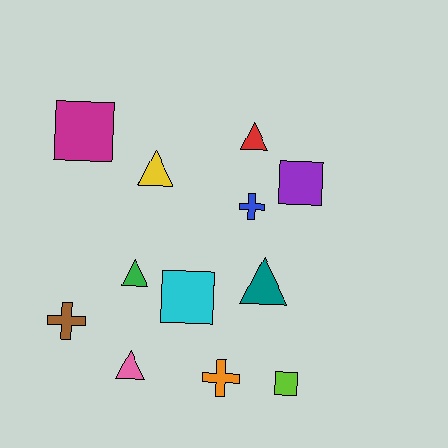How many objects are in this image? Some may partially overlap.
There are 12 objects.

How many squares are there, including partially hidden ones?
There are 4 squares.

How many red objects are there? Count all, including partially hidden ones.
There is 1 red object.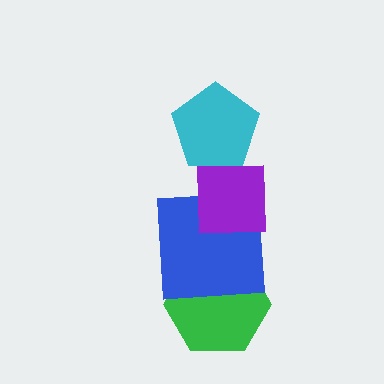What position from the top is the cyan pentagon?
The cyan pentagon is 1st from the top.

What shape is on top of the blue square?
The purple square is on top of the blue square.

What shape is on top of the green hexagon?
The blue square is on top of the green hexagon.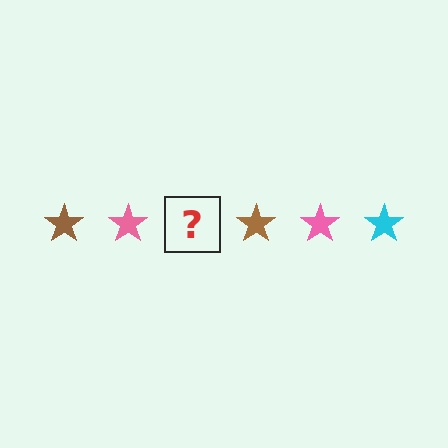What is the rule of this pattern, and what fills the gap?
The rule is that the pattern cycles through brown, pink, cyan stars. The gap should be filled with a cyan star.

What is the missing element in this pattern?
The missing element is a cyan star.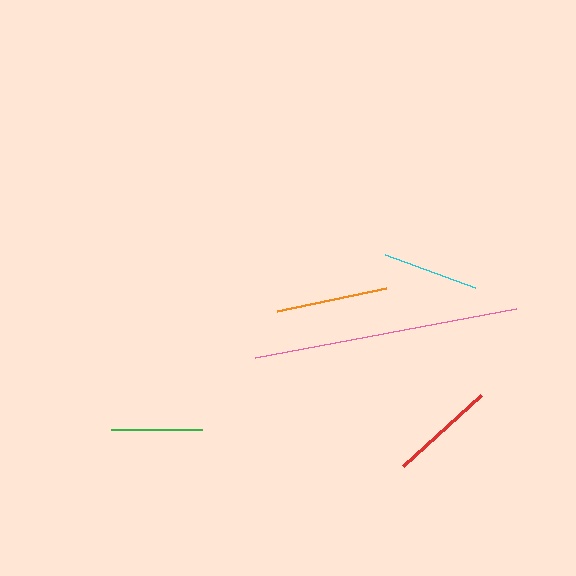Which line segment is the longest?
The pink line is the longest at approximately 265 pixels.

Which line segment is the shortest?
The green line is the shortest at approximately 91 pixels.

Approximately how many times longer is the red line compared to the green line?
The red line is approximately 1.2 times the length of the green line.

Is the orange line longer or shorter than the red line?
The orange line is longer than the red line.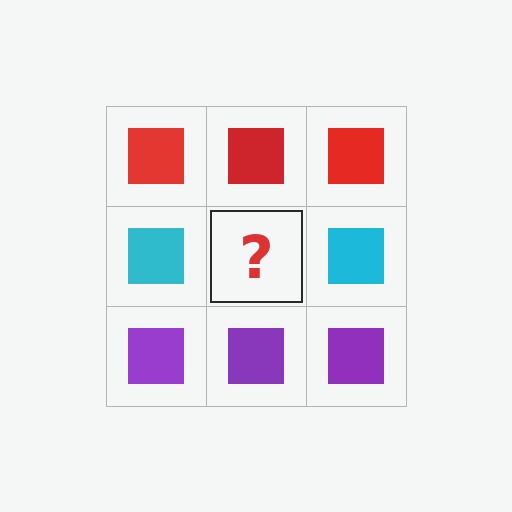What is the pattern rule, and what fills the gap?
The rule is that each row has a consistent color. The gap should be filled with a cyan square.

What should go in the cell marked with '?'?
The missing cell should contain a cyan square.